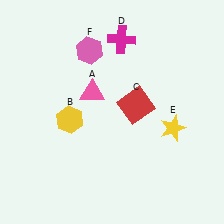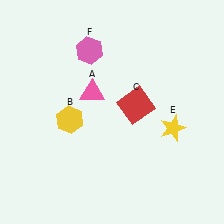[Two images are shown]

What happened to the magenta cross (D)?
The magenta cross (D) was removed in Image 2. It was in the top-right area of Image 1.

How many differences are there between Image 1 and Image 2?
There is 1 difference between the two images.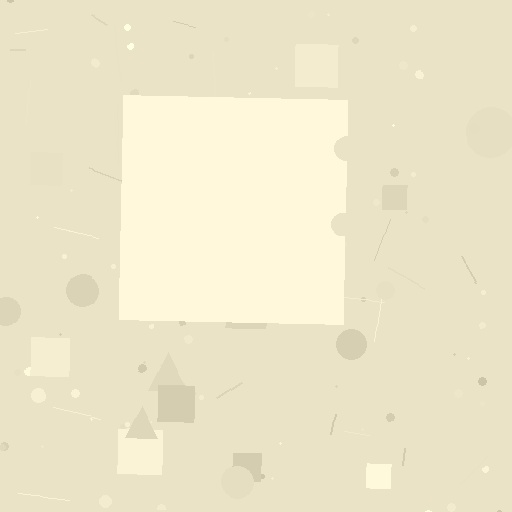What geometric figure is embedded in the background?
A square is embedded in the background.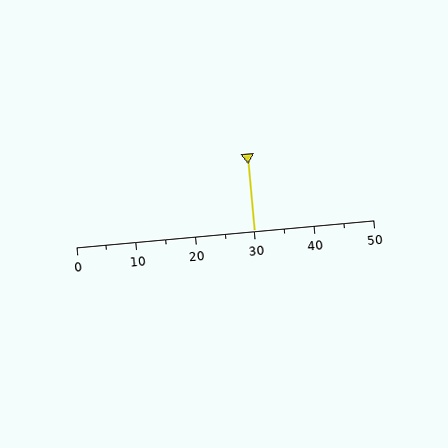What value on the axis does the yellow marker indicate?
The marker indicates approximately 30.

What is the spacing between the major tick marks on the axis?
The major ticks are spaced 10 apart.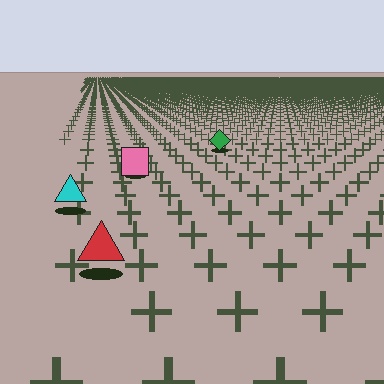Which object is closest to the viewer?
The red triangle is closest. The texture marks near it are larger and more spread out.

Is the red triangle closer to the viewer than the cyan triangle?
Yes. The red triangle is closer — you can tell from the texture gradient: the ground texture is coarser near it.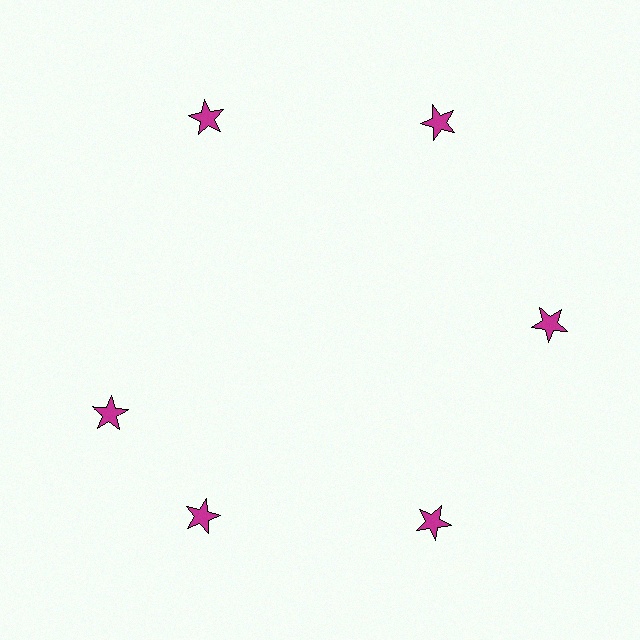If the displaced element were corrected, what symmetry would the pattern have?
It would have 6-fold rotational symmetry — the pattern would map onto itself every 60 degrees.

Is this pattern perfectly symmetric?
No. The 6 magenta stars are arranged in a ring, but one element near the 9 o'clock position is rotated out of alignment along the ring, breaking the 6-fold rotational symmetry.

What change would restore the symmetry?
The symmetry would be restored by rotating it back into even spacing with its neighbors so that all 6 stars sit at equal angles and equal distance from the center.